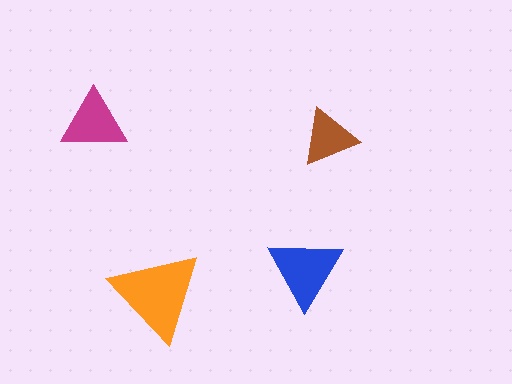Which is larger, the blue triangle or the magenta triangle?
The blue one.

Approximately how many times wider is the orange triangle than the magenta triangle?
About 1.5 times wider.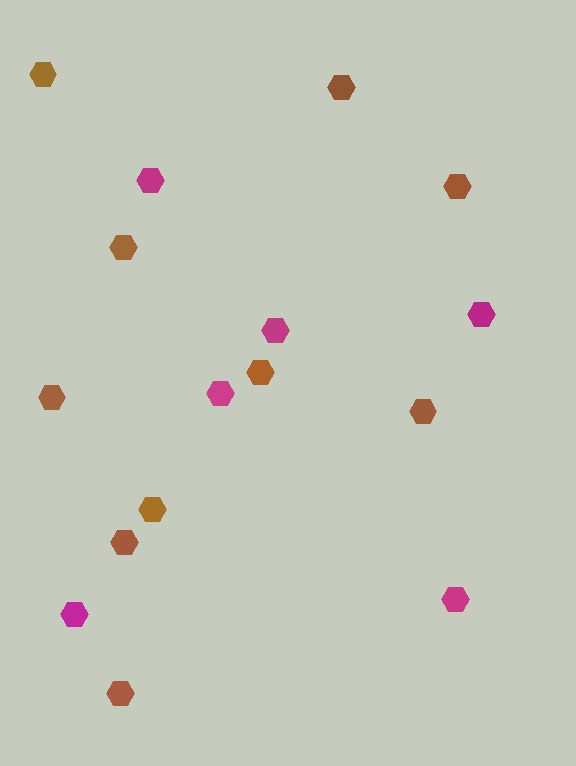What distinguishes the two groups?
There are 2 groups: one group of brown hexagons (10) and one group of magenta hexagons (6).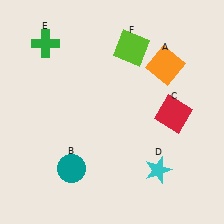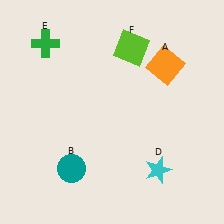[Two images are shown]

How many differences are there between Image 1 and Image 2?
There is 1 difference between the two images.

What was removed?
The red square (C) was removed in Image 2.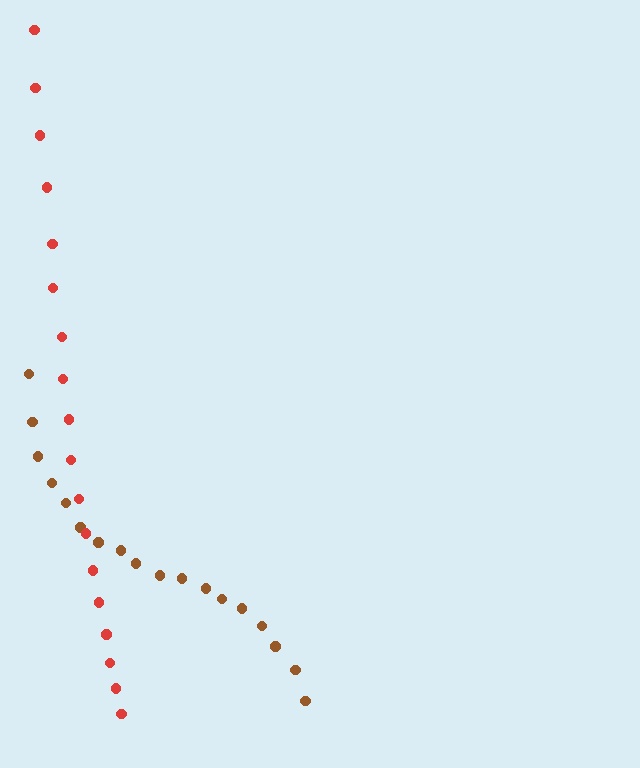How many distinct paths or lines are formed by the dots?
There are 2 distinct paths.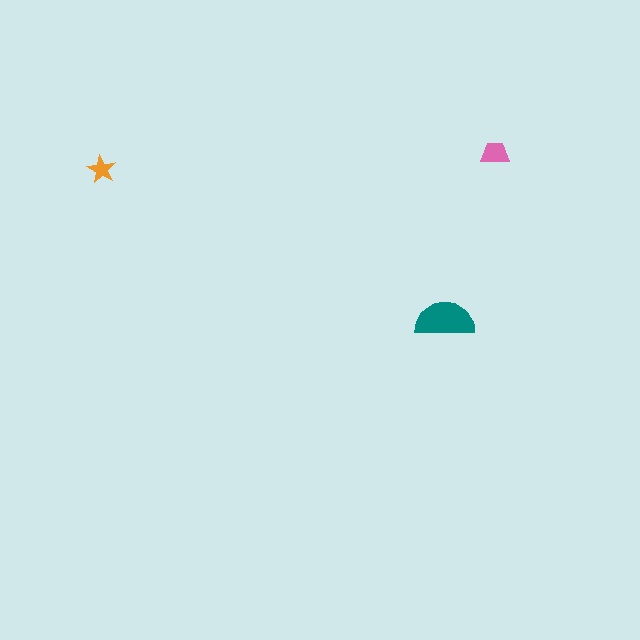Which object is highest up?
The pink trapezoid is topmost.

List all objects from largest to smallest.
The teal semicircle, the pink trapezoid, the orange star.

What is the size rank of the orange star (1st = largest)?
3rd.